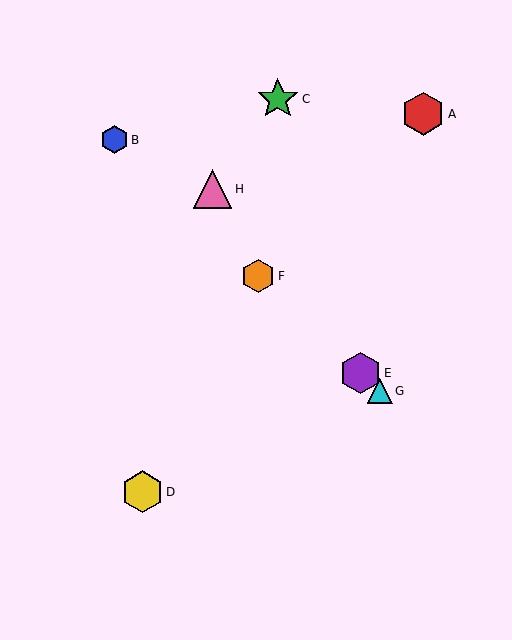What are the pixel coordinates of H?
Object H is at (213, 189).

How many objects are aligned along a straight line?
4 objects (B, E, F, G) are aligned along a straight line.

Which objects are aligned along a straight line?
Objects B, E, F, G are aligned along a straight line.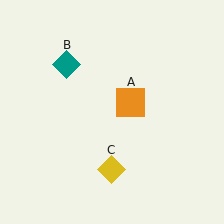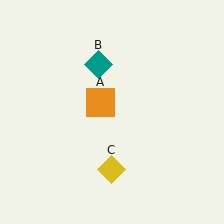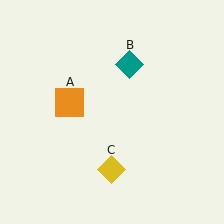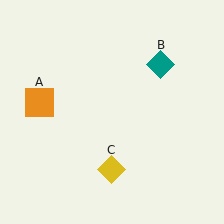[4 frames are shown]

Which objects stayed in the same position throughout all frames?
Yellow diamond (object C) remained stationary.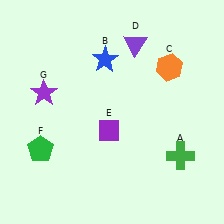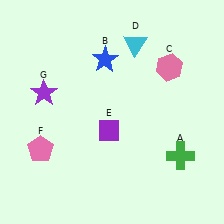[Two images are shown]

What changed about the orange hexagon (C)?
In Image 1, C is orange. In Image 2, it changed to pink.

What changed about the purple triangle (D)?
In Image 1, D is purple. In Image 2, it changed to cyan.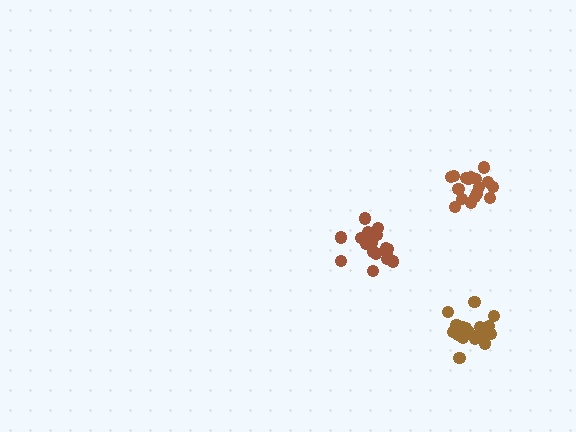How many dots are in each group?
Group 1: 19 dots, Group 2: 18 dots, Group 3: 20 dots (57 total).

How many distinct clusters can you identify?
There are 3 distinct clusters.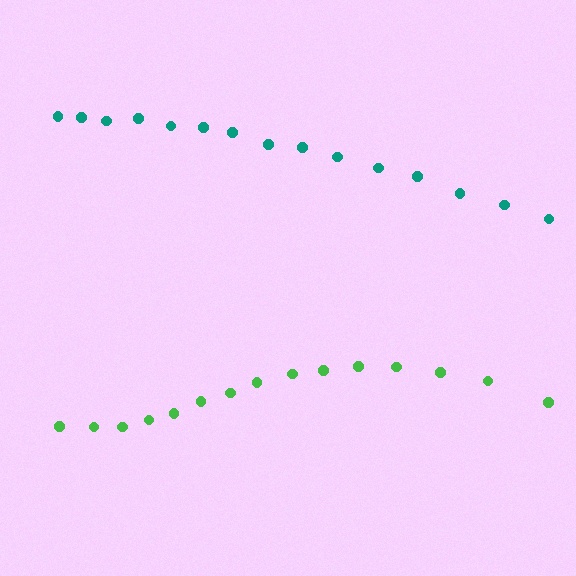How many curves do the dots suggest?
There are 2 distinct paths.